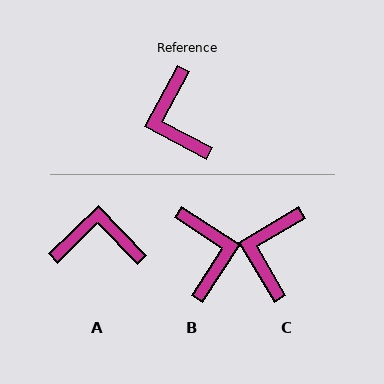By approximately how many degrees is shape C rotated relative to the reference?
Approximately 32 degrees clockwise.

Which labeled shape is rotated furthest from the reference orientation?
B, about 175 degrees away.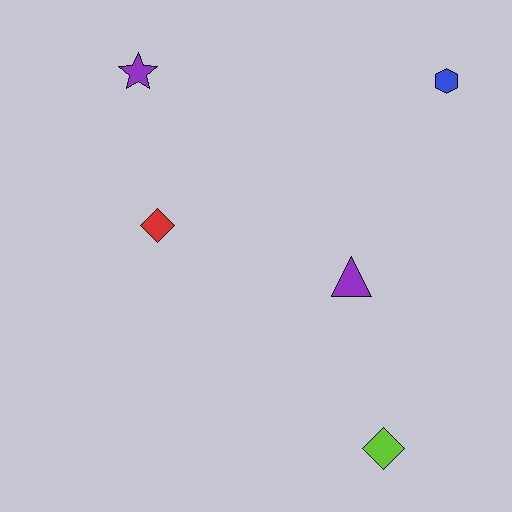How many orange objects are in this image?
There are no orange objects.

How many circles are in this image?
There are no circles.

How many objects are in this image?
There are 5 objects.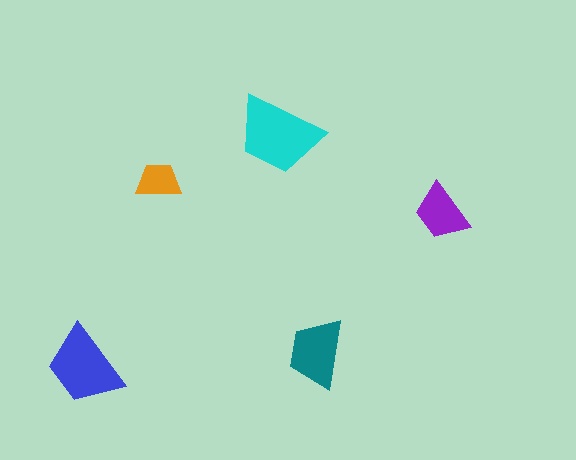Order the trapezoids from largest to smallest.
the cyan one, the blue one, the teal one, the purple one, the orange one.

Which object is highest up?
The cyan trapezoid is topmost.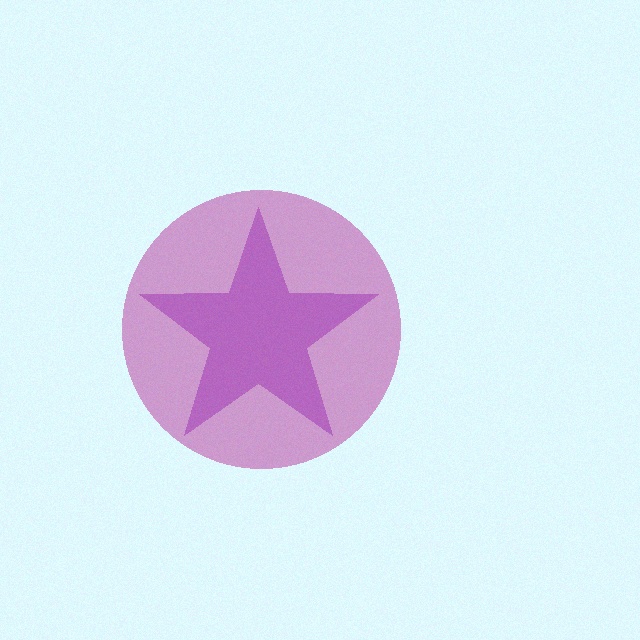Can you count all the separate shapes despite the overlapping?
Yes, there are 2 separate shapes.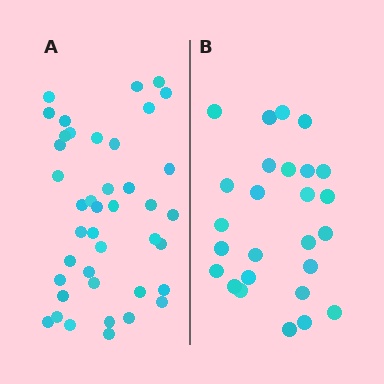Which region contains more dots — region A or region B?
Region A (the left region) has more dots.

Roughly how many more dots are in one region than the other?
Region A has approximately 15 more dots than region B.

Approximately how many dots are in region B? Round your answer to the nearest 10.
About 30 dots. (The exact count is 26, which rounds to 30.)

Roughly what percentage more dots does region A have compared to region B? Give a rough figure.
About 60% more.